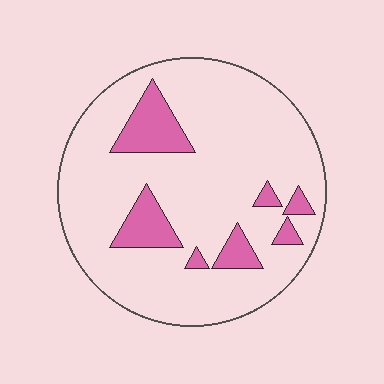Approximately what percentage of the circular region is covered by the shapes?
Approximately 15%.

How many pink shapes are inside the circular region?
7.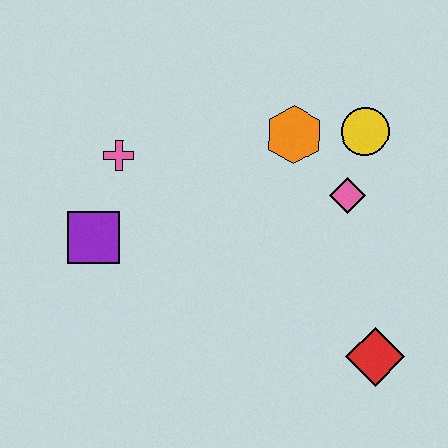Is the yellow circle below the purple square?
No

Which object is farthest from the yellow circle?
The purple square is farthest from the yellow circle.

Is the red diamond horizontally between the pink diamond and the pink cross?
No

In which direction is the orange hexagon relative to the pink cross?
The orange hexagon is to the right of the pink cross.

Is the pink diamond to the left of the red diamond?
Yes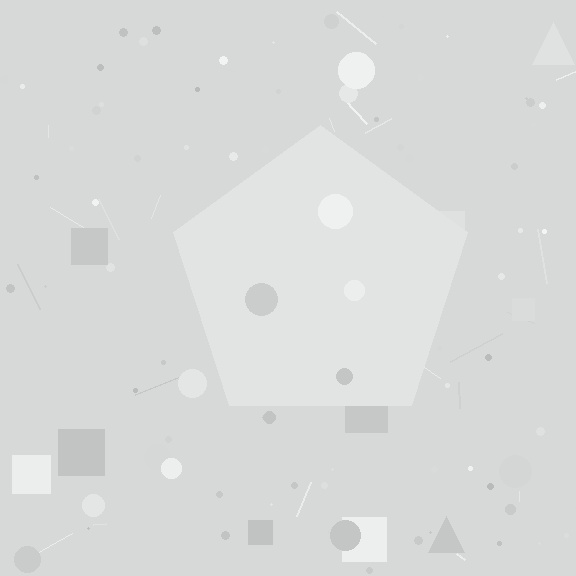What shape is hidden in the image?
A pentagon is hidden in the image.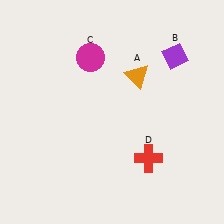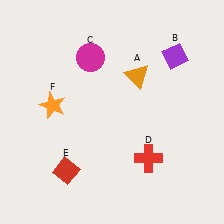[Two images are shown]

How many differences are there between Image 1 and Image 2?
There are 2 differences between the two images.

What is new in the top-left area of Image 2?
An orange star (F) was added in the top-left area of Image 2.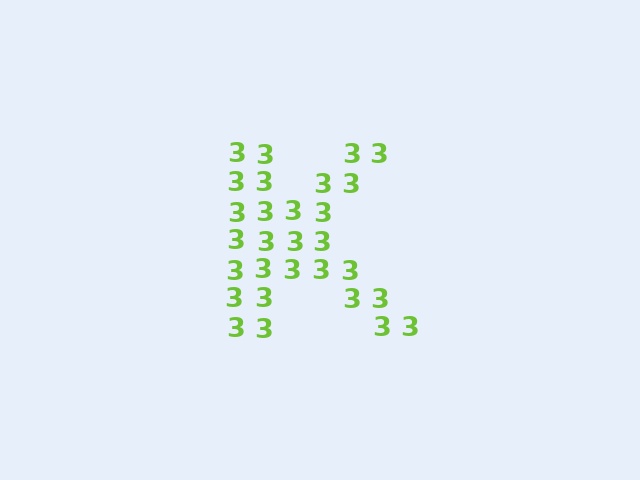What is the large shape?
The large shape is the letter K.